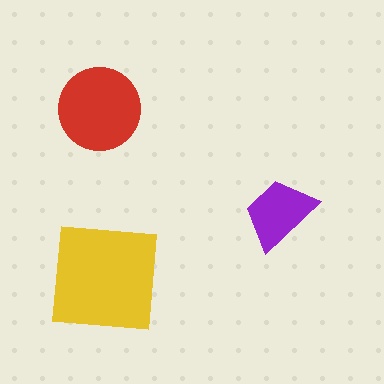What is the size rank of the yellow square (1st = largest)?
1st.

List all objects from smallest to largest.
The purple trapezoid, the red circle, the yellow square.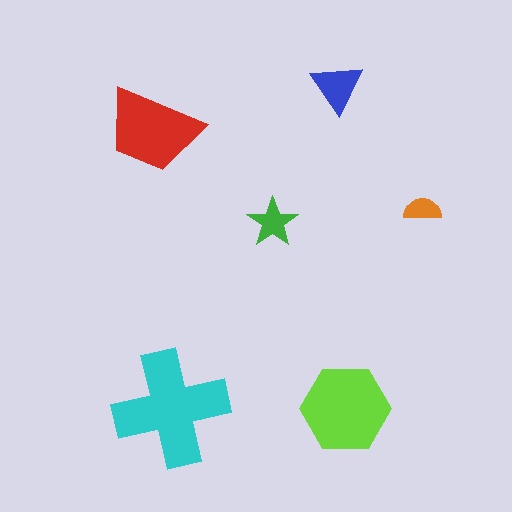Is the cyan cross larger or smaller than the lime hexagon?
Larger.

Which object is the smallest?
The orange semicircle.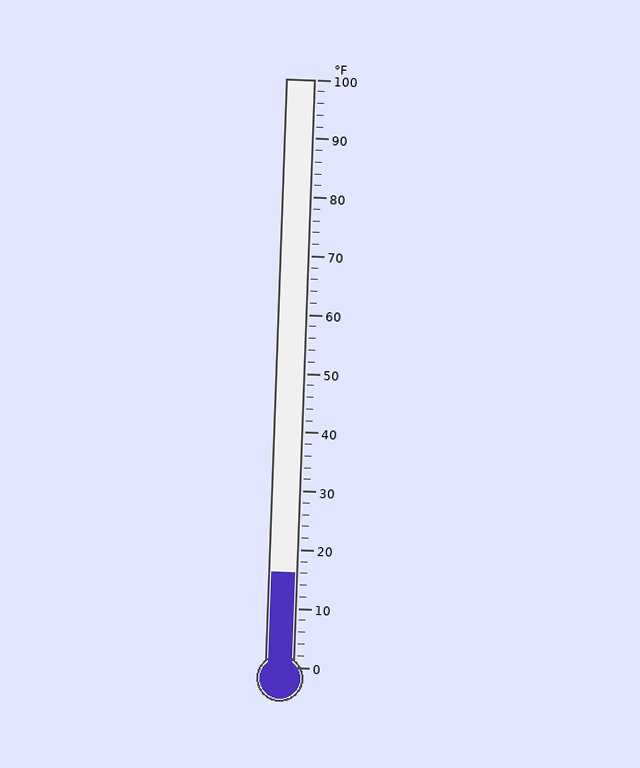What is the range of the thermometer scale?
The thermometer scale ranges from 0°F to 100°F.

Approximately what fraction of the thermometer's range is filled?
The thermometer is filled to approximately 15% of its range.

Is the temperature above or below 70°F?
The temperature is below 70°F.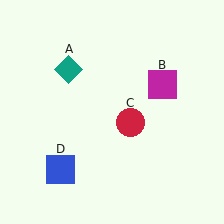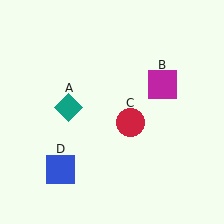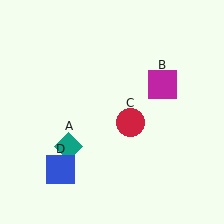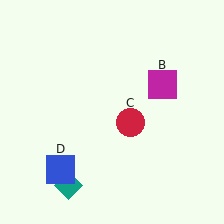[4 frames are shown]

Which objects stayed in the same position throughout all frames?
Magenta square (object B) and red circle (object C) and blue square (object D) remained stationary.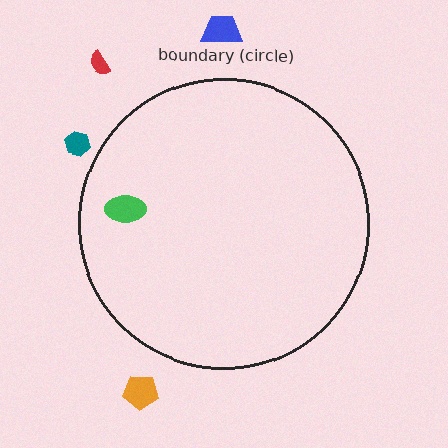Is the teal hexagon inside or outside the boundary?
Outside.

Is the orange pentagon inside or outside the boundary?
Outside.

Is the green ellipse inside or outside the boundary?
Inside.